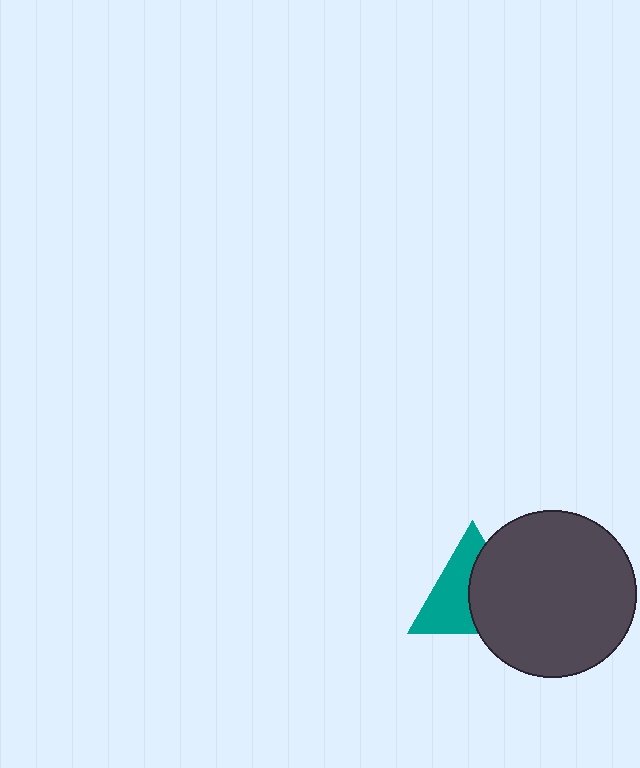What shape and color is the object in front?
The object in front is a dark gray circle.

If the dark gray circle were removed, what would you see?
You would see the complete teal triangle.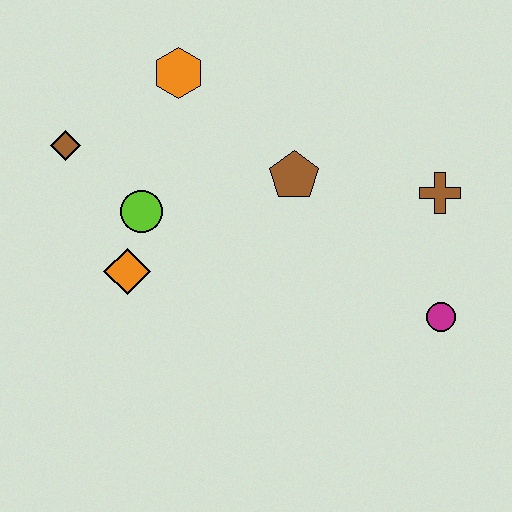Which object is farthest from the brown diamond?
The magenta circle is farthest from the brown diamond.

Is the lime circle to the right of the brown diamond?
Yes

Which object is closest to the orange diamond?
The lime circle is closest to the orange diamond.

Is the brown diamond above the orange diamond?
Yes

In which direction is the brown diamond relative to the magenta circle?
The brown diamond is to the left of the magenta circle.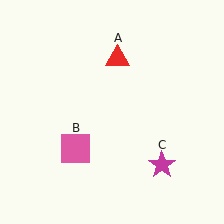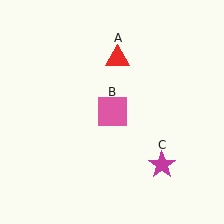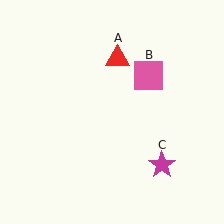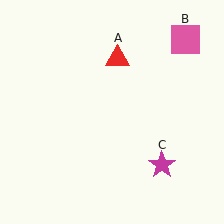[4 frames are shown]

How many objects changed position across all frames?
1 object changed position: pink square (object B).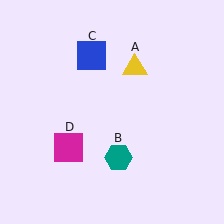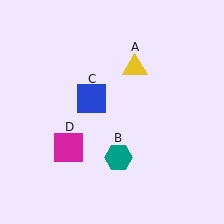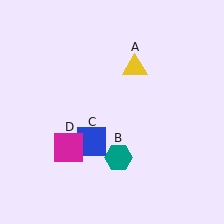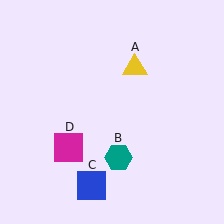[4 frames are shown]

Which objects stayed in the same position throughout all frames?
Yellow triangle (object A) and teal hexagon (object B) and magenta square (object D) remained stationary.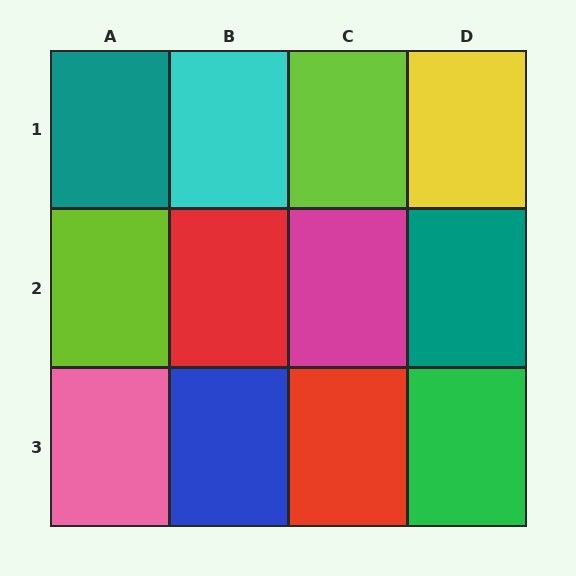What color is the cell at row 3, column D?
Green.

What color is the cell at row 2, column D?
Teal.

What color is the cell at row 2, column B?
Red.